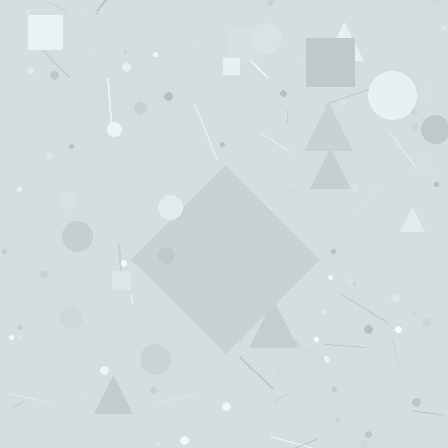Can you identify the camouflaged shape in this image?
The camouflaged shape is a diamond.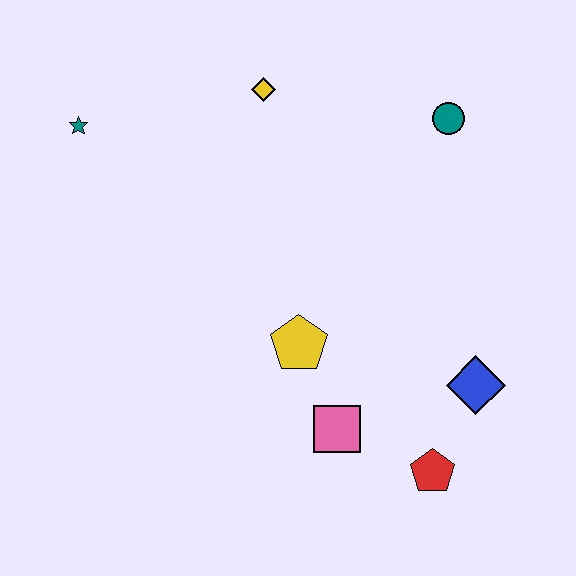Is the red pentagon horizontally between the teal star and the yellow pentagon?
No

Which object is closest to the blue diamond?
The red pentagon is closest to the blue diamond.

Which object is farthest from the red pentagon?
The teal star is farthest from the red pentagon.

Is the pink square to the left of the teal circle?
Yes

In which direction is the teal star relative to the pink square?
The teal star is above the pink square.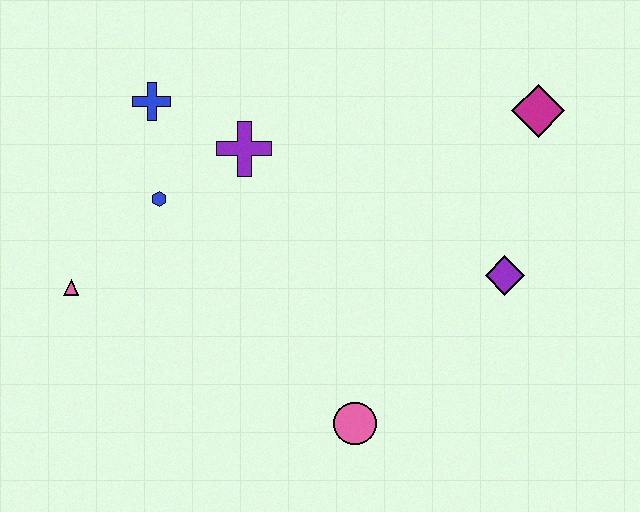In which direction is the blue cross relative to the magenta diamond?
The blue cross is to the left of the magenta diamond.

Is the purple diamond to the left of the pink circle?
No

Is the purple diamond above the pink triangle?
Yes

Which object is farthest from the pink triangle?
The magenta diamond is farthest from the pink triangle.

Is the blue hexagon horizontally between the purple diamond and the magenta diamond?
No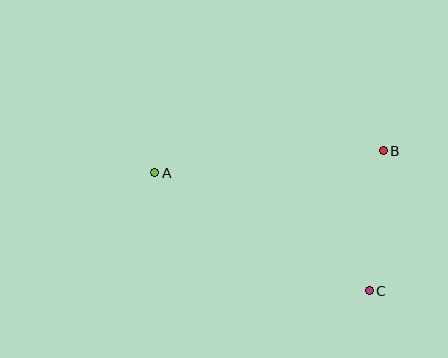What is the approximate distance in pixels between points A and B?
The distance between A and B is approximately 229 pixels.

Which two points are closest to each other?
Points B and C are closest to each other.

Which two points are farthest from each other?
Points A and C are farthest from each other.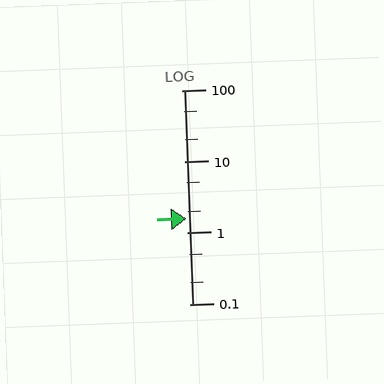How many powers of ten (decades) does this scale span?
The scale spans 3 decades, from 0.1 to 100.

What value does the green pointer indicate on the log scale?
The pointer indicates approximately 1.6.